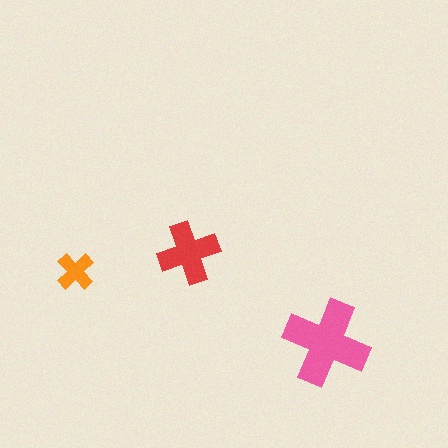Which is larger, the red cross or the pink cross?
The pink one.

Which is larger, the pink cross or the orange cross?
The pink one.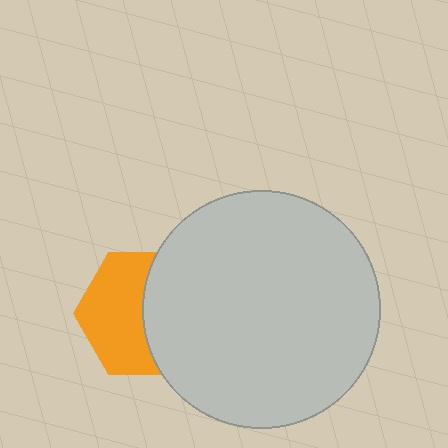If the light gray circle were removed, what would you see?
You would see the complete orange hexagon.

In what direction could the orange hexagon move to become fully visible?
The orange hexagon could move left. That would shift it out from behind the light gray circle entirely.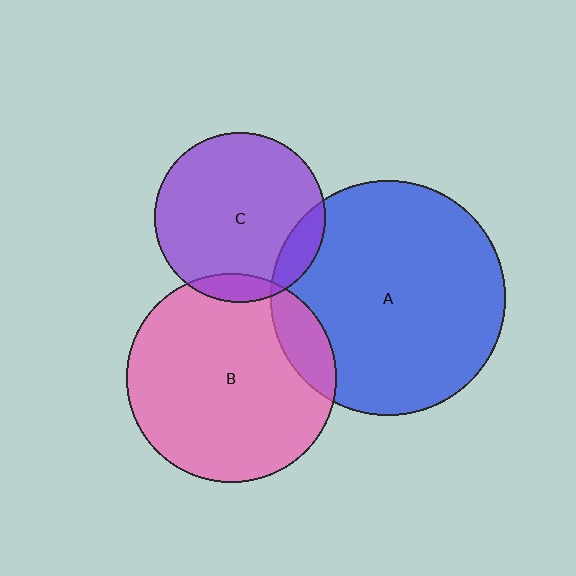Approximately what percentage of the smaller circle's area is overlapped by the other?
Approximately 10%.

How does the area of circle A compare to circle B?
Approximately 1.3 times.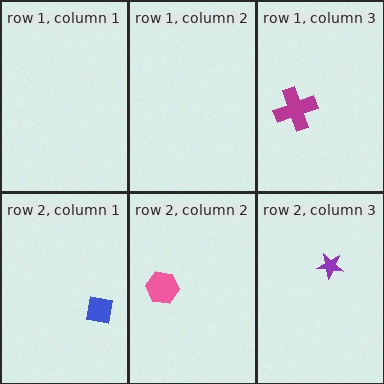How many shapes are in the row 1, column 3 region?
1.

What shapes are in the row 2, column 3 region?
The purple star.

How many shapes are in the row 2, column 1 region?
1.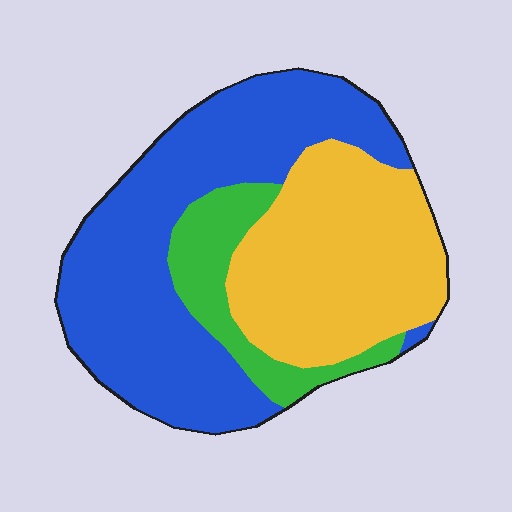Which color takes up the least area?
Green, at roughly 15%.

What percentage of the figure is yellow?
Yellow covers about 35% of the figure.